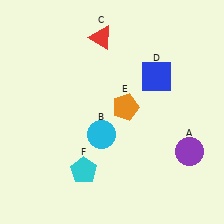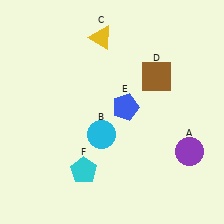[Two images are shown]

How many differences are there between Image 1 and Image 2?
There are 3 differences between the two images.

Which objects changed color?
C changed from red to yellow. D changed from blue to brown. E changed from orange to blue.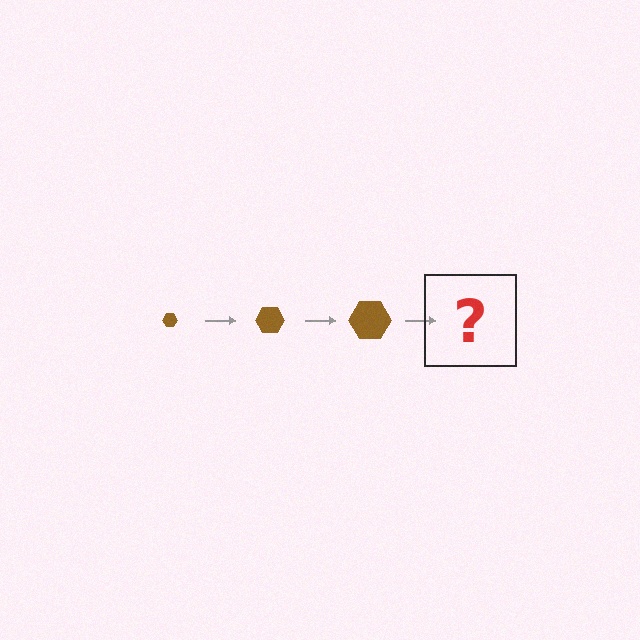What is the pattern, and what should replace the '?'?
The pattern is that the hexagon gets progressively larger each step. The '?' should be a brown hexagon, larger than the previous one.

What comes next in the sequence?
The next element should be a brown hexagon, larger than the previous one.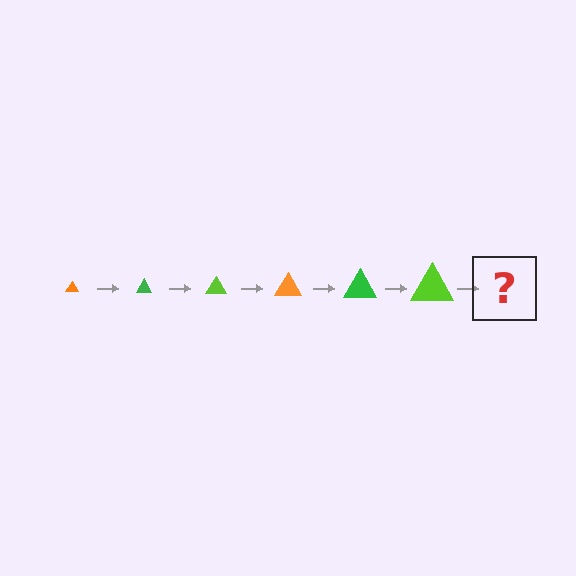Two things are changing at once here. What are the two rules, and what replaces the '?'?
The two rules are that the triangle grows larger each step and the color cycles through orange, green, and lime. The '?' should be an orange triangle, larger than the previous one.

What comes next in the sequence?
The next element should be an orange triangle, larger than the previous one.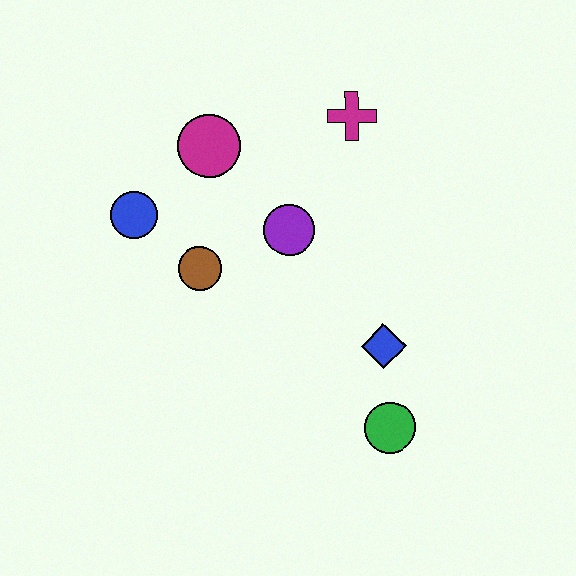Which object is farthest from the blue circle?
The green circle is farthest from the blue circle.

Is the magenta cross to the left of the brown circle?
No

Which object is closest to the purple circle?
The brown circle is closest to the purple circle.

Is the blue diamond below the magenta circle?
Yes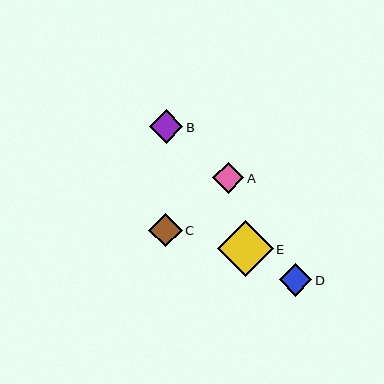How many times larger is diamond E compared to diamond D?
Diamond E is approximately 1.7 times the size of diamond D.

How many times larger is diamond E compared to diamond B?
Diamond E is approximately 1.7 times the size of diamond B.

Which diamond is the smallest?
Diamond A is the smallest with a size of approximately 32 pixels.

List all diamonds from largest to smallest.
From largest to smallest: E, C, B, D, A.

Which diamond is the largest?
Diamond E is the largest with a size of approximately 56 pixels.